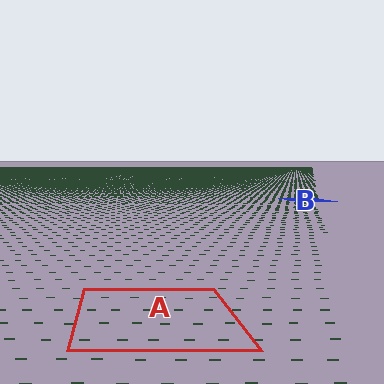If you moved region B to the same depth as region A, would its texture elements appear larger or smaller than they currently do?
They would appear larger. At a closer depth, the same texture elements are projected at a bigger on-screen size.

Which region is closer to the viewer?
Region A is closer. The texture elements there are larger and more spread out.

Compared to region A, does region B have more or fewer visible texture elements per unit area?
Region B has more texture elements per unit area — they are packed more densely because it is farther away.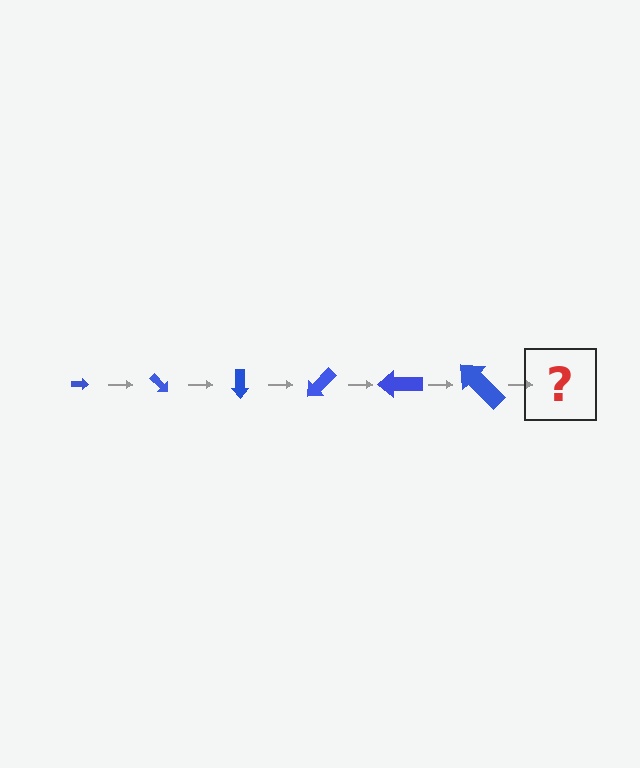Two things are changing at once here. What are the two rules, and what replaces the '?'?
The two rules are that the arrow grows larger each step and it rotates 45 degrees each step. The '?' should be an arrow, larger than the previous one and rotated 270 degrees from the start.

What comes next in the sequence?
The next element should be an arrow, larger than the previous one and rotated 270 degrees from the start.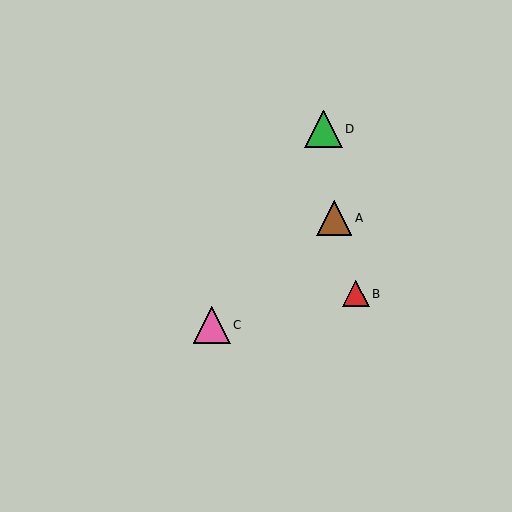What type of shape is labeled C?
Shape C is a pink triangle.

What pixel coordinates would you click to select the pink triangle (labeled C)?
Click at (212, 325) to select the pink triangle C.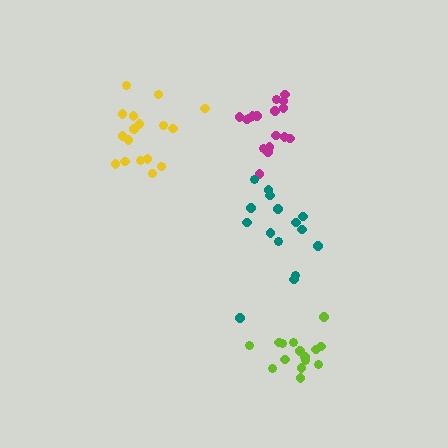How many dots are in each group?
Group 1: 15 dots, Group 2: 17 dots, Group 3: 15 dots, Group 4: 17 dots (64 total).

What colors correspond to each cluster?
The clusters are colored: lime, magenta, teal, yellow.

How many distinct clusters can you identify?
There are 4 distinct clusters.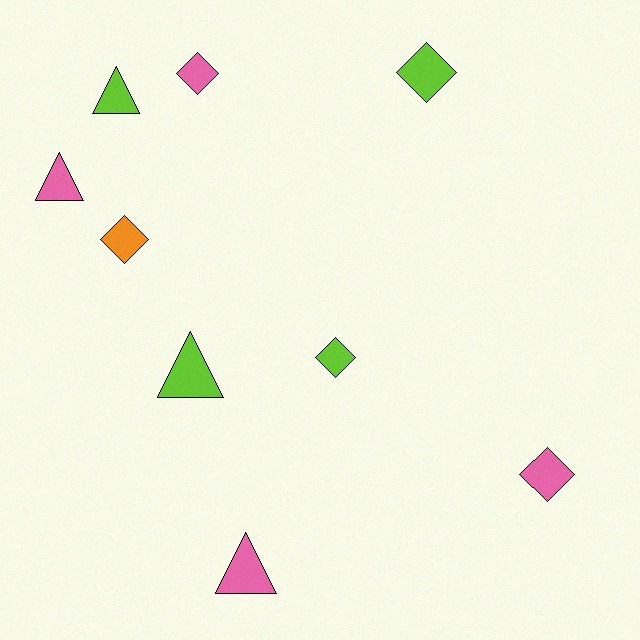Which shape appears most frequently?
Diamond, with 5 objects.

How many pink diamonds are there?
There are 2 pink diamonds.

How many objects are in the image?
There are 9 objects.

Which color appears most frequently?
Lime, with 4 objects.